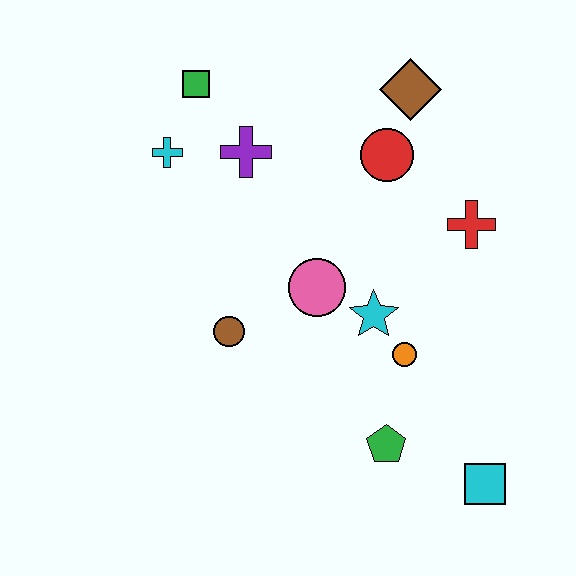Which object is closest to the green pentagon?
The orange circle is closest to the green pentagon.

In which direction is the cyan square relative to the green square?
The cyan square is below the green square.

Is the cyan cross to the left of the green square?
Yes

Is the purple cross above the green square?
No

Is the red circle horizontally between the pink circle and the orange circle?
Yes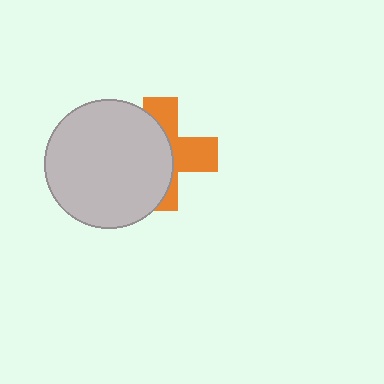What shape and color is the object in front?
The object in front is a light gray circle.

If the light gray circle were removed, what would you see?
You would see the complete orange cross.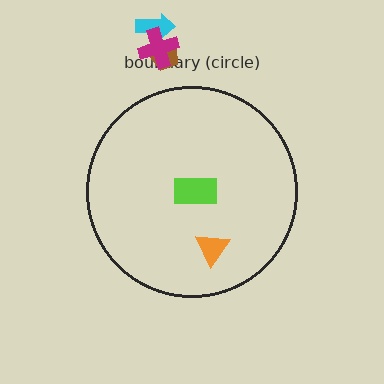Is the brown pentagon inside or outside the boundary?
Outside.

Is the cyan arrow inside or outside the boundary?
Outside.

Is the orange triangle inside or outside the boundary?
Inside.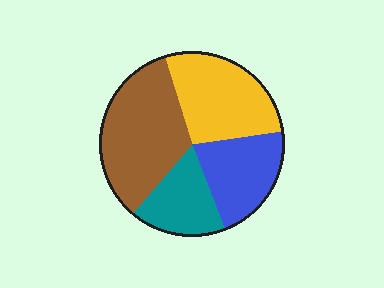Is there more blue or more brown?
Brown.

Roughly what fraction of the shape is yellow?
Yellow takes up about one quarter (1/4) of the shape.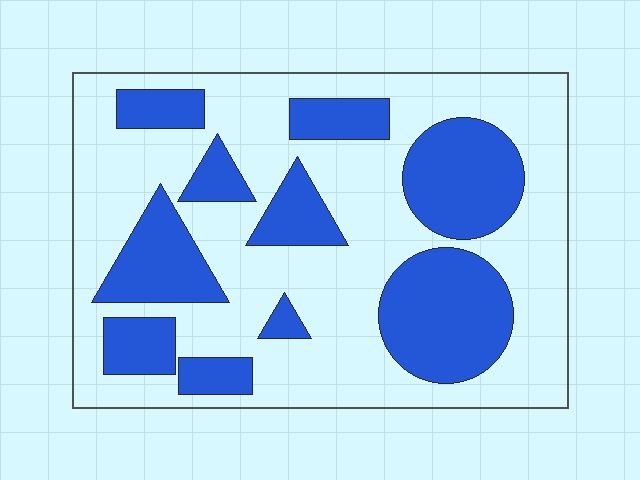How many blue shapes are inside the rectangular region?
10.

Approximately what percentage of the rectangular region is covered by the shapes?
Approximately 35%.